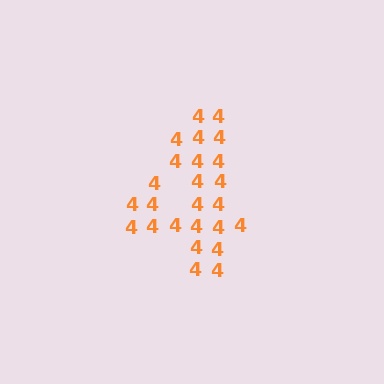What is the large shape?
The large shape is the digit 4.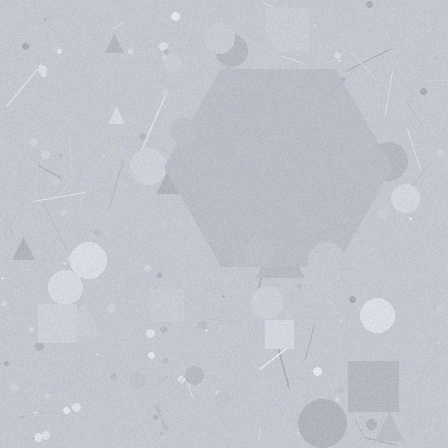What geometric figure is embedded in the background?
A hexagon is embedded in the background.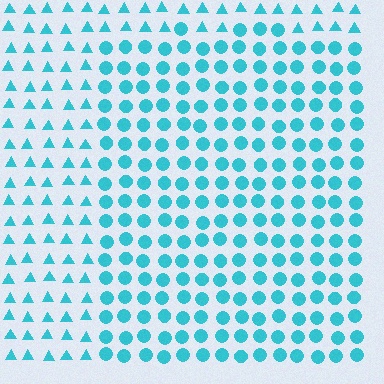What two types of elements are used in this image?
The image uses circles inside the rectangle region and triangles outside it.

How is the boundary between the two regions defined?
The boundary is defined by a change in element shape: circles inside vs. triangles outside. All elements share the same color and spacing.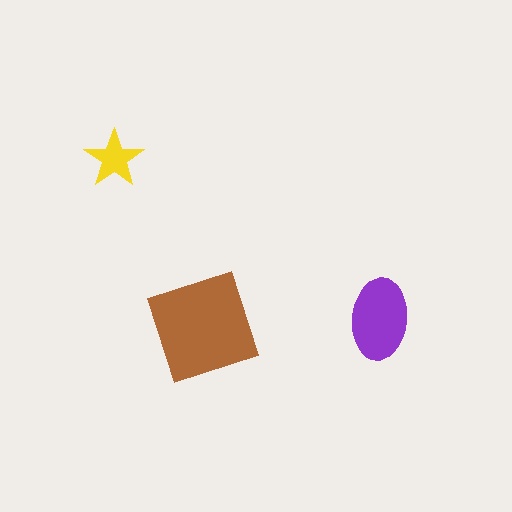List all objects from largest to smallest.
The brown diamond, the purple ellipse, the yellow star.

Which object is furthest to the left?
The yellow star is leftmost.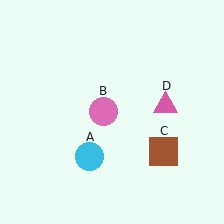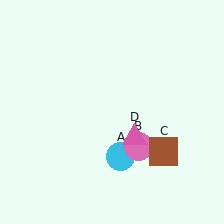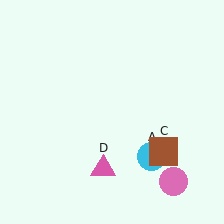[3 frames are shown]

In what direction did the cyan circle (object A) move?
The cyan circle (object A) moved right.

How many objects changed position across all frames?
3 objects changed position: cyan circle (object A), pink circle (object B), pink triangle (object D).